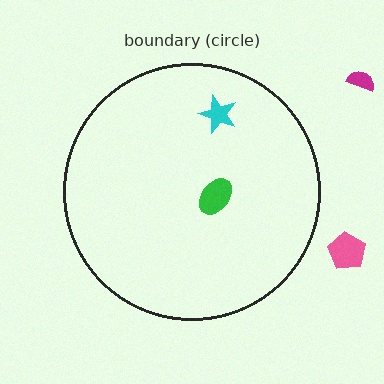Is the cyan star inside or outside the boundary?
Inside.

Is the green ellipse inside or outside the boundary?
Inside.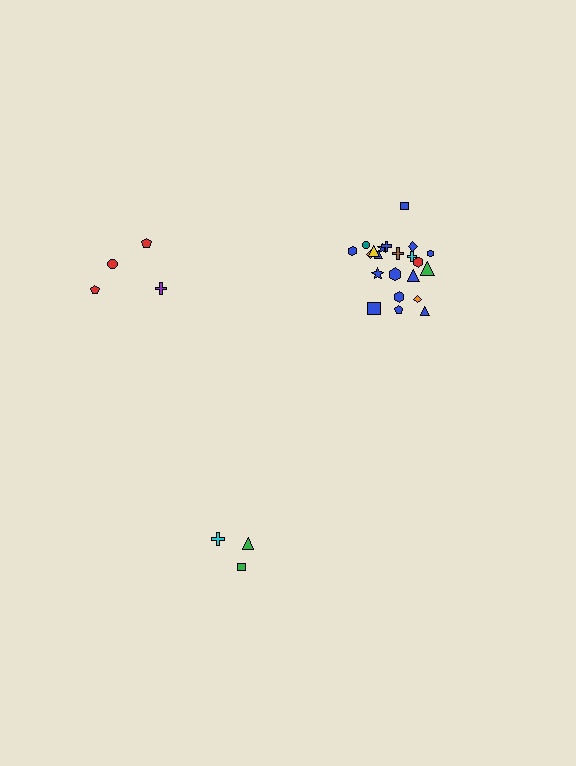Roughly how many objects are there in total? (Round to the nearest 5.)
Roughly 30 objects in total.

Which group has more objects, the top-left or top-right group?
The top-right group.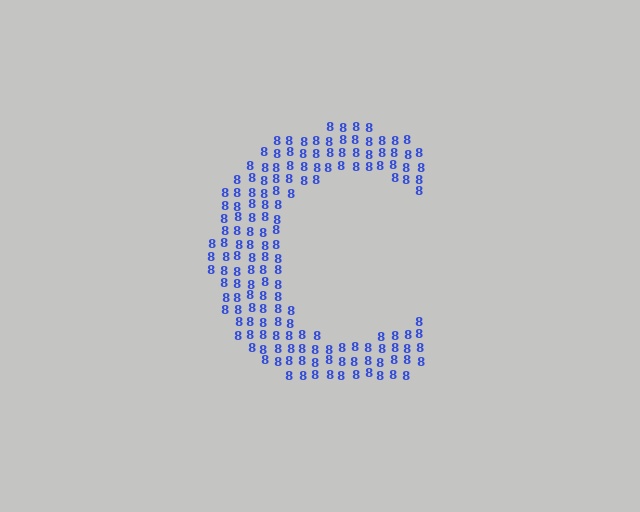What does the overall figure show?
The overall figure shows the letter C.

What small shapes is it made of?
It is made of small digit 8's.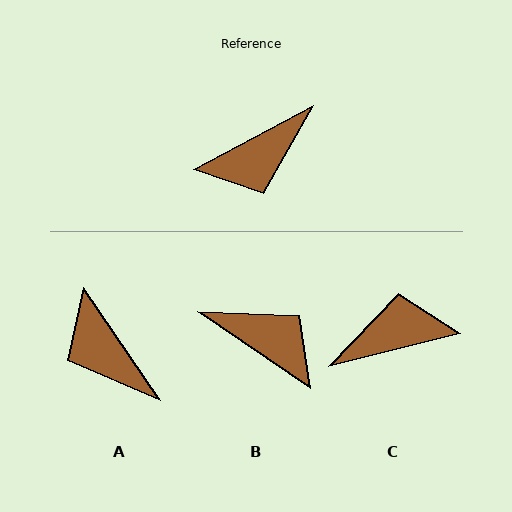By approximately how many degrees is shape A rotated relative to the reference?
Approximately 83 degrees clockwise.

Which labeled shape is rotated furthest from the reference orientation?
C, about 166 degrees away.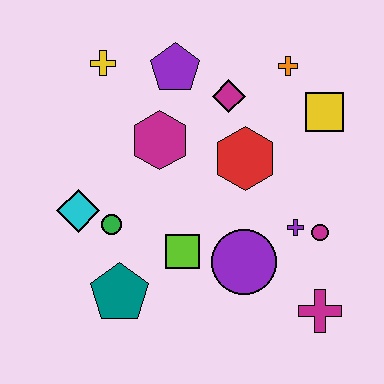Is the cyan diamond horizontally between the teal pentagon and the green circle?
No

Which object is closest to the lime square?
The purple circle is closest to the lime square.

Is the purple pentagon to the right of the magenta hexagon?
Yes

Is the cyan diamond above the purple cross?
Yes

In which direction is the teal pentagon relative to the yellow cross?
The teal pentagon is below the yellow cross.